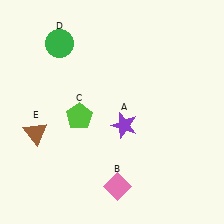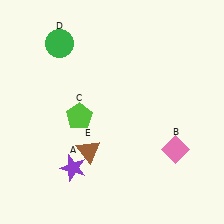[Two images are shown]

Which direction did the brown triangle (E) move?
The brown triangle (E) moved right.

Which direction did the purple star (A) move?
The purple star (A) moved left.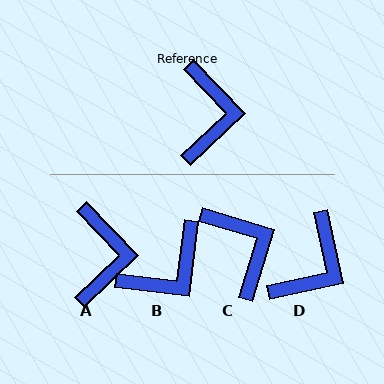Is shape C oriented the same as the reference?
No, it is off by about 29 degrees.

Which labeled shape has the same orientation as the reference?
A.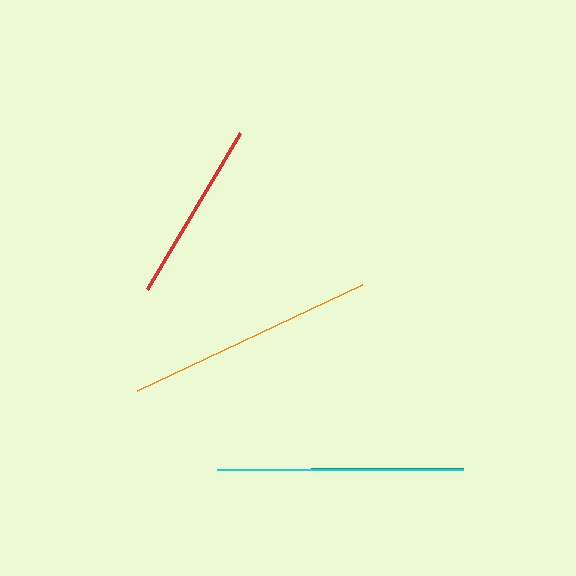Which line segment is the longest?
The orange line is the longest at approximately 249 pixels.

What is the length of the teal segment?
The teal segment is approximately 152 pixels long.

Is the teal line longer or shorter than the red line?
The red line is longer than the teal line.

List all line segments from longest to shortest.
From longest to shortest: orange, cyan, red, teal.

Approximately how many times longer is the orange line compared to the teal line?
The orange line is approximately 1.6 times the length of the teal line.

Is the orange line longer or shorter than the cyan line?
The orange line is longer than the cyan line.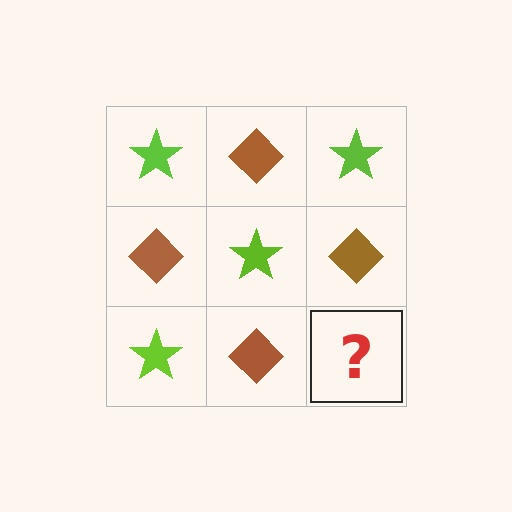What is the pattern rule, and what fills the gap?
The rule is that it alternates lime star and brown diamond in a checkerboard pattern. The gap should be filled with a lime star.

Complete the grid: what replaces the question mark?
The question mark should be replaced with a lime star.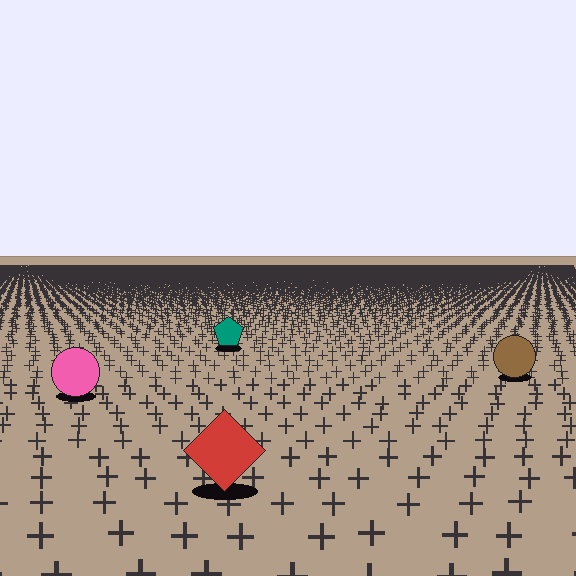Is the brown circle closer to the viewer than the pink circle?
No. The pink circle is closer — you can tell from the texture gradient: the ground texture is coarser near it.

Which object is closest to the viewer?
The red diamond is closest. The texture marks near it are larger and more spread out.